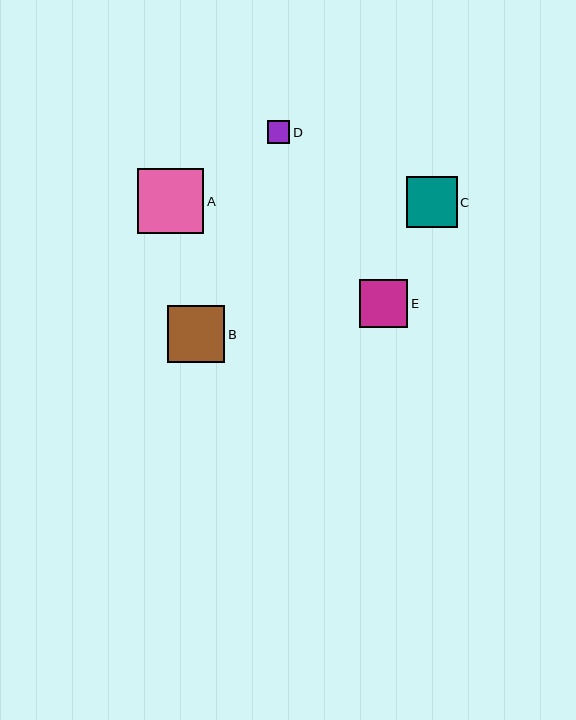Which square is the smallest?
Square D is the smallest with a size of approximately 23 pixels.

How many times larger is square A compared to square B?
Square A is approximately 1.2 times the size of square B.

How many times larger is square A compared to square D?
Square A is approximately 2.9 times the size of square D.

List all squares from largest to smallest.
From largest to smallest: A, B, C, E, D.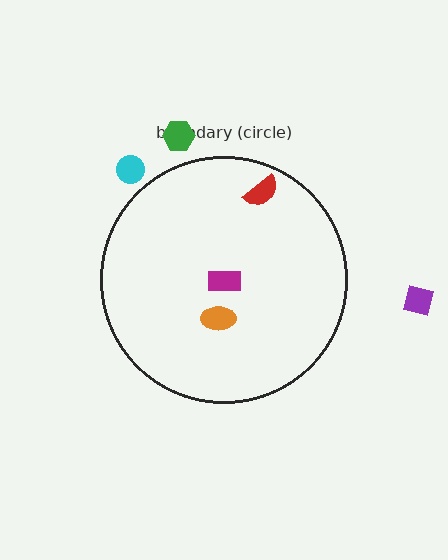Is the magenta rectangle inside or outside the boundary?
Inside.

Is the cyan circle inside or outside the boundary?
Outside.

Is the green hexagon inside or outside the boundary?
Outside.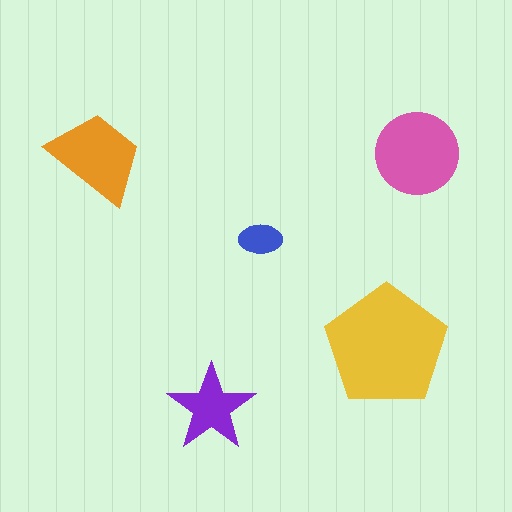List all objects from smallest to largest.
The blue ellipse, the purple star, the orange trapezoid, the pink circle, the yellow pentagon.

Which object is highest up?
The pink circle is topmost.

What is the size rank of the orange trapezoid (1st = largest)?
3rd.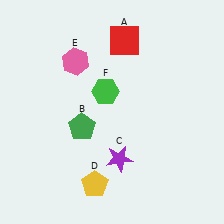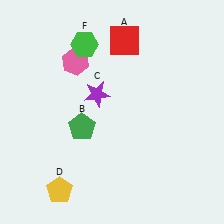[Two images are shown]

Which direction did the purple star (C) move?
The purple star (C) moved up.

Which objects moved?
The objects that moved are: the purple star (C), the yellow pentagon (D), the green hexagon (F).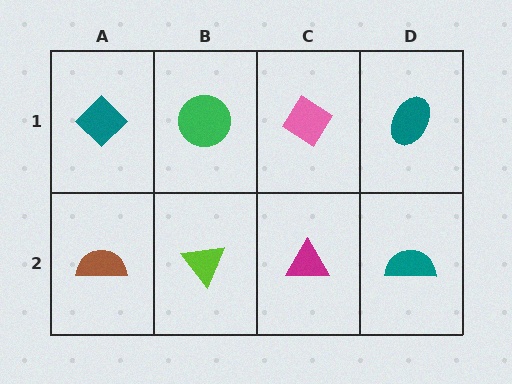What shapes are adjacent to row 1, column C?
A magenta triangle (row 2, column C), a green circle (row 1, column B), a teal ellipse (row 1, column D).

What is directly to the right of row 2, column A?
A lime triangle.